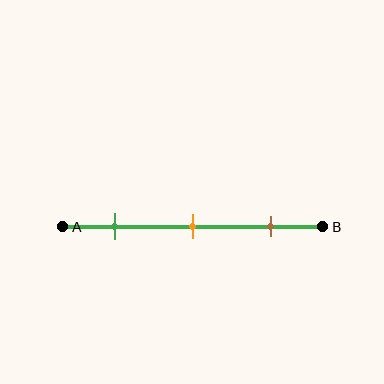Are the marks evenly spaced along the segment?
Yes, the marks are approximately evenly spaced.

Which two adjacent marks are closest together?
The green and orange marks are the closest adjacent pair.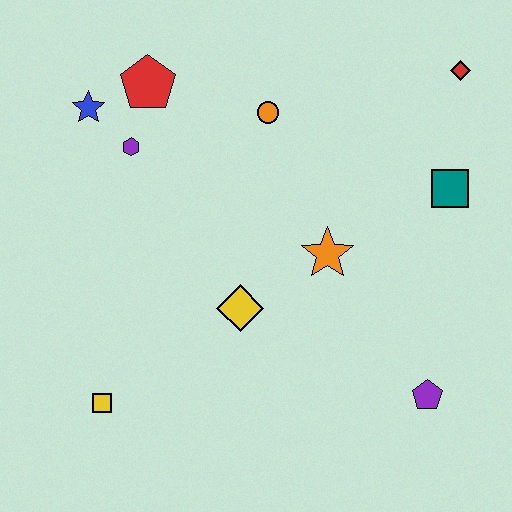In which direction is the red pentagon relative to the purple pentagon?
The red pentagon is above the purple pentagon.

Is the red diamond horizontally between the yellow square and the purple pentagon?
No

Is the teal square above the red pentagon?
No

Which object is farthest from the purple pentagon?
The blue star is farthest from the purple pentagon.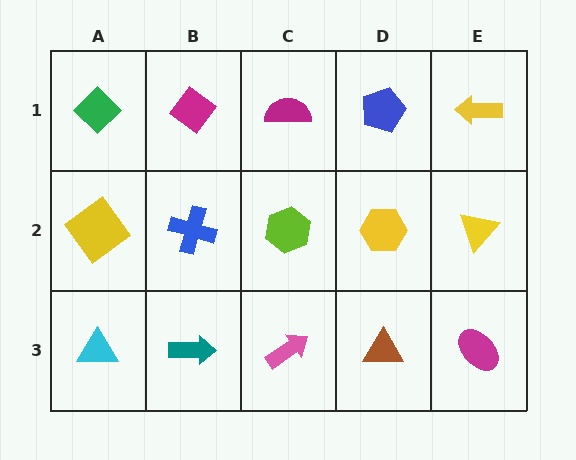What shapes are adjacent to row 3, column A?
A yellow diamond (row 2, column A), a teal arrow (row 3, column B).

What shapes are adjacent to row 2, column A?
A green diamond (row 1, column A), a cyan triangle (row 3, column A), a blue cross (row 2, column B).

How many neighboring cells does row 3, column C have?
3.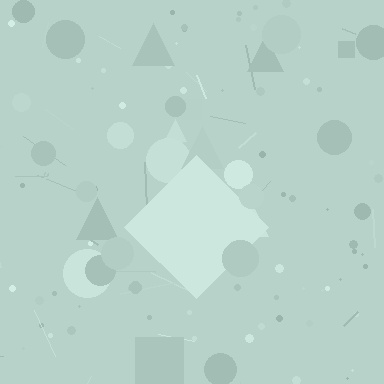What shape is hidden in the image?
A diamond is hidden in the image.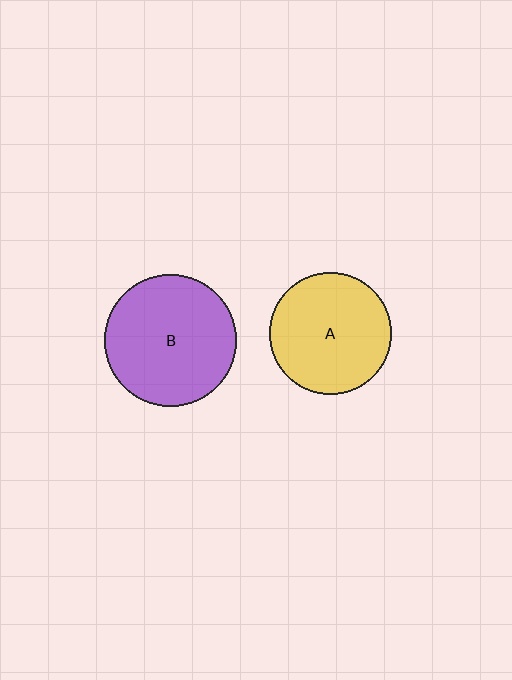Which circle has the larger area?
Circle B (purple).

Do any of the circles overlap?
No, none of the circles overlap.